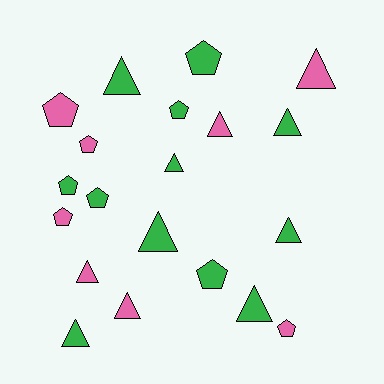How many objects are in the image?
There are 20 objects.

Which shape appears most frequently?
Triangle, with 11 objects.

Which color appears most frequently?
Green, with 12 objects.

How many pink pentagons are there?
There are 4 pink pentagons.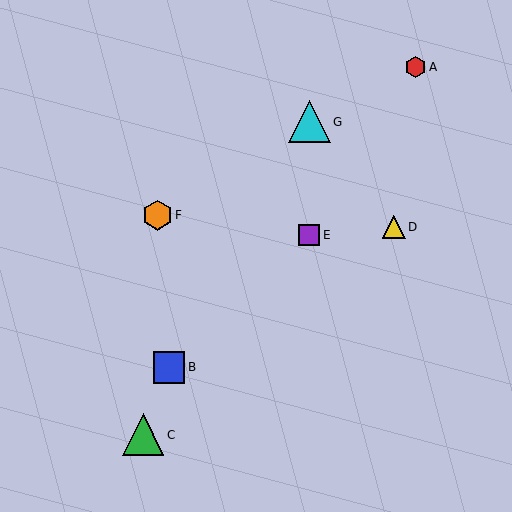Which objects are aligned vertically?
Objects E, G are aligned vertically.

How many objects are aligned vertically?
2 objects (E, G) are aligned vertically.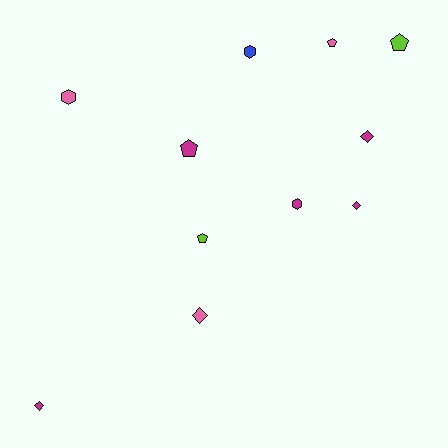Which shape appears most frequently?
Pentagon, with 4 objects.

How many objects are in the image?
There are 11 objects.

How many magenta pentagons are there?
There is 1 magenta pentagon.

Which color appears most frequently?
Magenta, with 5 objects.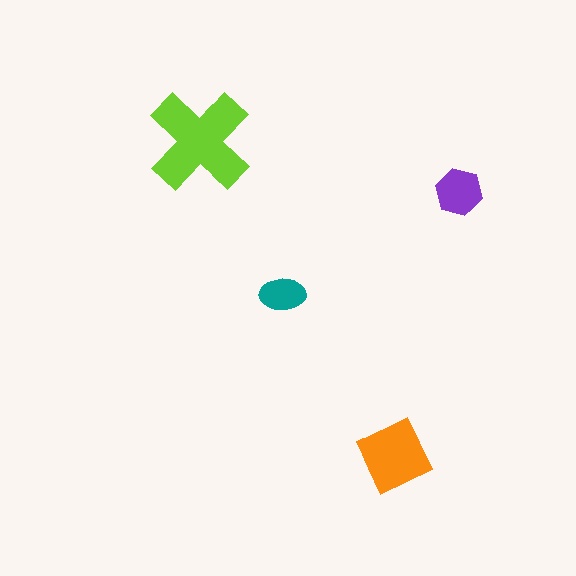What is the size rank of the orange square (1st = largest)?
2nd.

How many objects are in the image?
There are 4 objects in the image.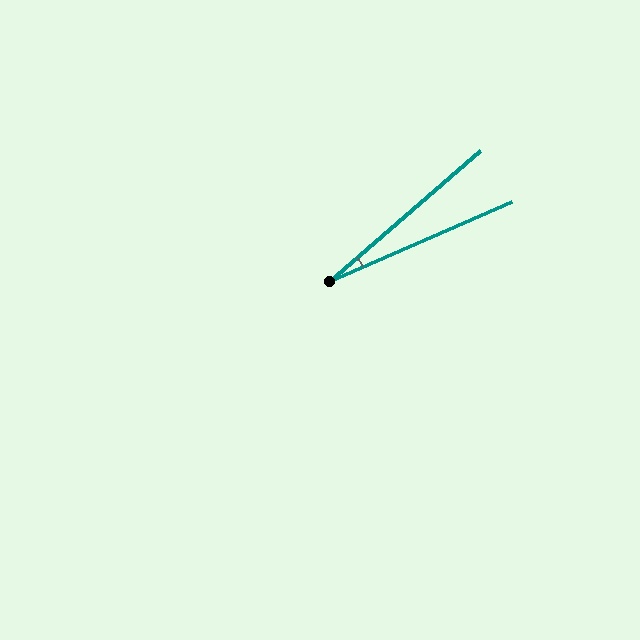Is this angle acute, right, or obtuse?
It is acute.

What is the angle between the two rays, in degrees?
Approximately 17 degrees.